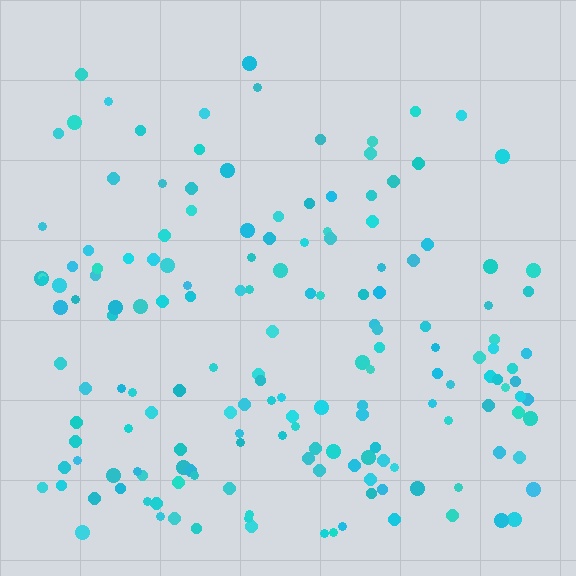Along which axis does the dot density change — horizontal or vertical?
Vertical.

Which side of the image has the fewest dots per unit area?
The top.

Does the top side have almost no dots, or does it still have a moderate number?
Still a moderate number, just noticeably fewer than the bottom.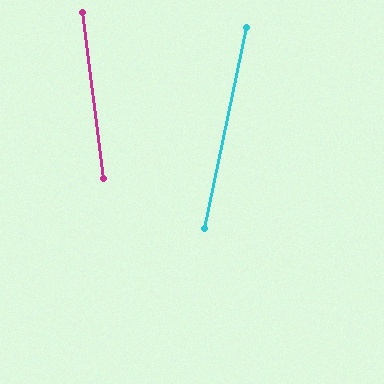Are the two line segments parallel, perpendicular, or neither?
Neither parallel nor perpendicular — they differ by about 19°.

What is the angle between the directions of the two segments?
Approximately 19 degrees.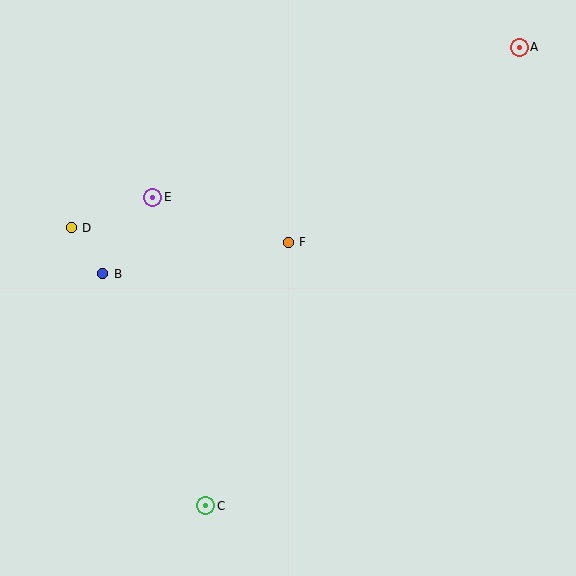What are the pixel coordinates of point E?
Point E is at (153, 197).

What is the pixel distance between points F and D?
The distance between F and D is 217 pixels.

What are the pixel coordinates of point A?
Point A is at (519, 47).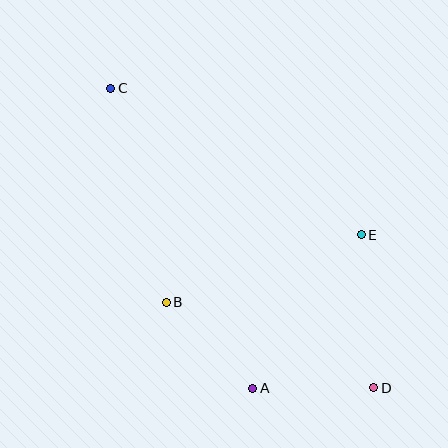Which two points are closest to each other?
Points A and D are closest to each other.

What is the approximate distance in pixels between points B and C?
The distance between B and C is approximately 221 pixels.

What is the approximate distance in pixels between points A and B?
The distance between A and B is approximately 122 pixels.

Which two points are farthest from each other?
Points C and D are farthest from each other.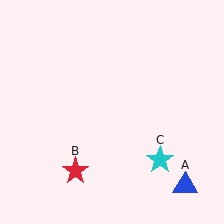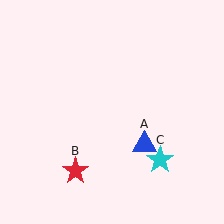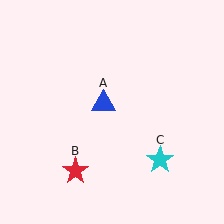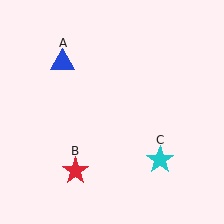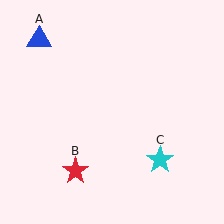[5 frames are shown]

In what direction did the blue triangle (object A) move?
The blue triangle (object A) moved up and to the left.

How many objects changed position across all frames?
1 object changed position: blue triangle (object A).